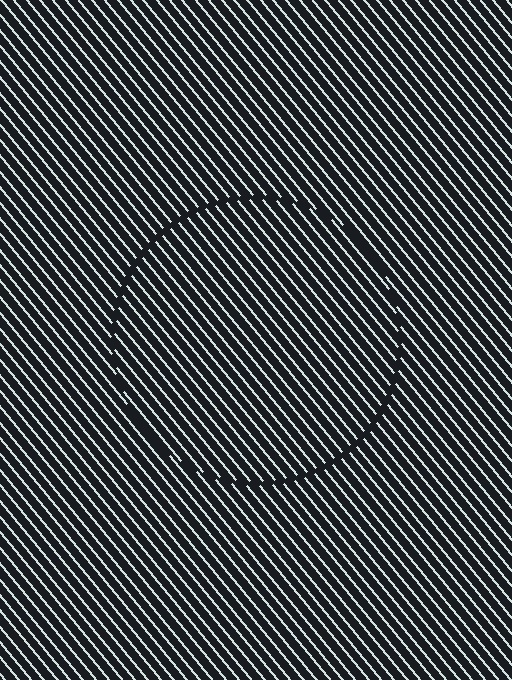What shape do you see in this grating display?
An illusory circle. The interior of the shape contains the same grating, shifted by half a period — the contour is defined by the phase discontinuity where line-ends from the inner and outer gratings abut.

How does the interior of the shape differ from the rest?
The interior of the shape contains the same grating, shifted by half a period — the contour is defined by the phase discontinuity where line-ends from the inner and outer gratings abut.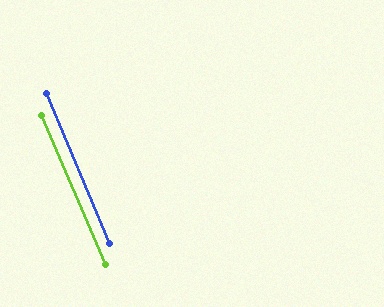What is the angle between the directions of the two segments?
Approximately 1 degree.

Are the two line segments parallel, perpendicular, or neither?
Parallel — their directions differ by only 0.8°.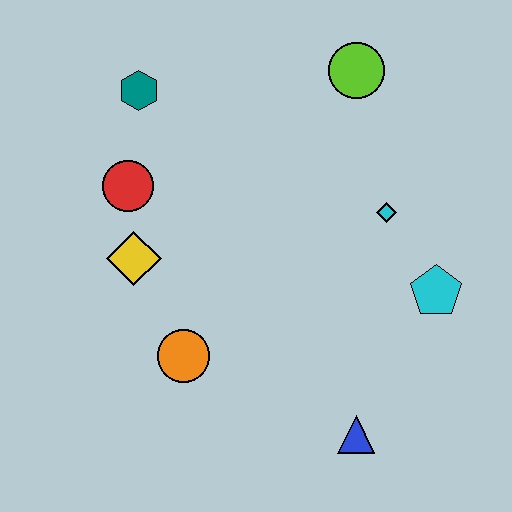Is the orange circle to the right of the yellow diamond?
Yes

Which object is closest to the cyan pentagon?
The cyan diamond is closest to the cyan pentagon.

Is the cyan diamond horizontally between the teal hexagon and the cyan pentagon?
Yes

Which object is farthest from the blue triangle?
The teal hexagon is farthest from the blue triangle.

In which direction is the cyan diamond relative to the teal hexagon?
The cyan diamond is to the right of the teal hexagon.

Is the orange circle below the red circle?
Yes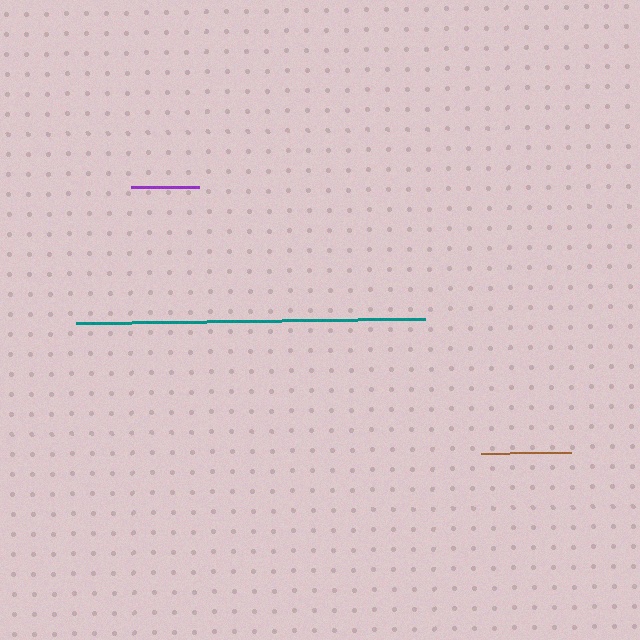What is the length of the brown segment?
The brown segment is approximately 90 pixels long.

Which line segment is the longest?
The teal line is the longest at approximately 349 pixels.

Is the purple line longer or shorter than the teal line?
The teal line is longer than the purple line.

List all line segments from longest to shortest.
From longest to shortest: teal, brown, purple.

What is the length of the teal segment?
The teal segment is approximately 349 pixels long.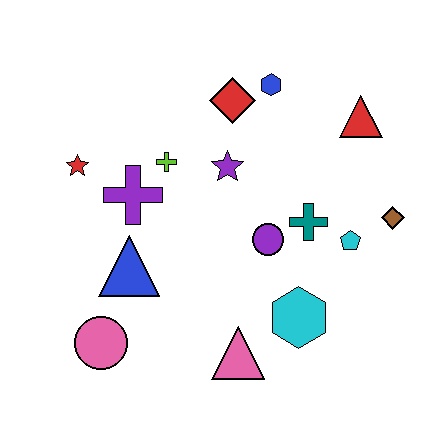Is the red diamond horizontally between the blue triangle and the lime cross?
No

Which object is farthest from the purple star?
The pink circle is farthest from the purple star.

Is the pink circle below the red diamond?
Yes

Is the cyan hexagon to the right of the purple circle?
Yes